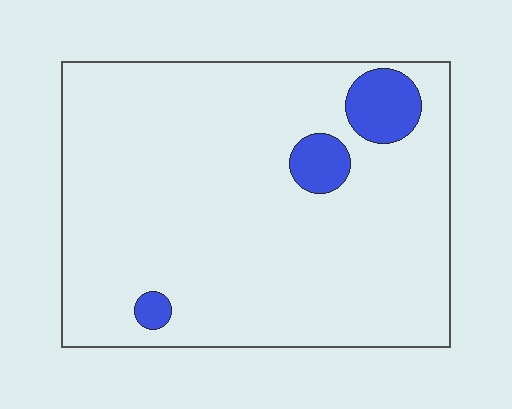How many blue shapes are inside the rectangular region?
3.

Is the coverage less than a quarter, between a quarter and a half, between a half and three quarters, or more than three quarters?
Less than a quarter.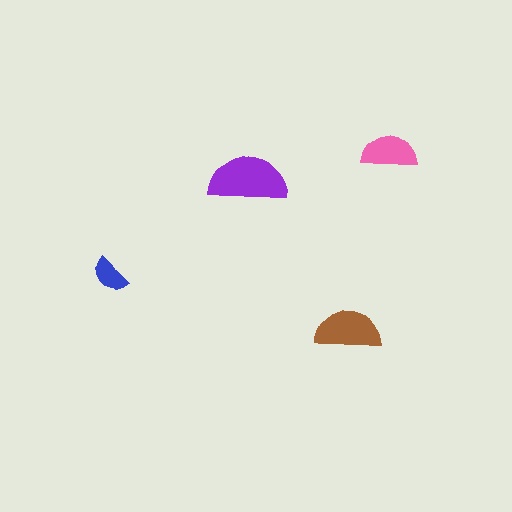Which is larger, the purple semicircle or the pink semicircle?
The purple one.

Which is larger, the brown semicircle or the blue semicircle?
The brown one.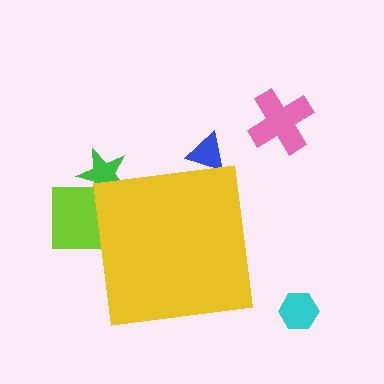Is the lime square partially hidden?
Yes, the lime square is partially hidden behind the yellow square.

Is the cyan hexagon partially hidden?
No, the cyan hexagon is fully visible.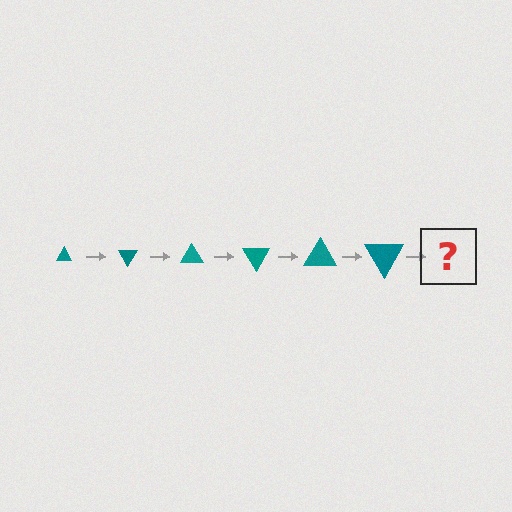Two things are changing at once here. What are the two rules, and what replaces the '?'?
The two rules are that the triangle grows larger each step and it rotates 60 degrees each step. The '?' should be a triangle, larger than the previous one and rotated 360 degrees from the start.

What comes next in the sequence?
The next element should be a triangle, larger than the previous one and rotated 360 degrees from the start.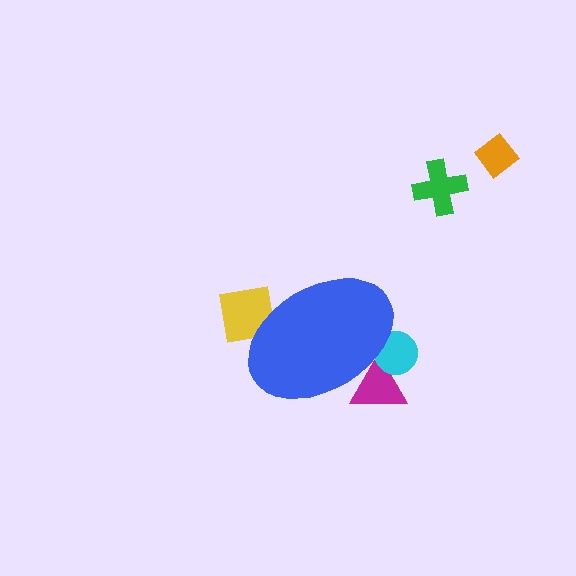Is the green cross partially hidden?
No, the green cross is fully visible.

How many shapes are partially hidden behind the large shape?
3 shapes are partially hidden.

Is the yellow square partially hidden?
Yes, the yellow square is partially hidden behind the blue ellipse.